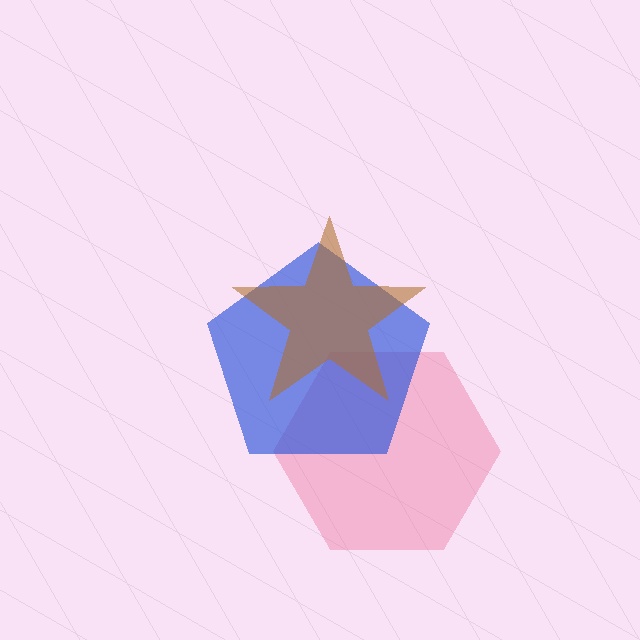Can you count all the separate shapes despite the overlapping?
Yes, there are 3 separate shapes.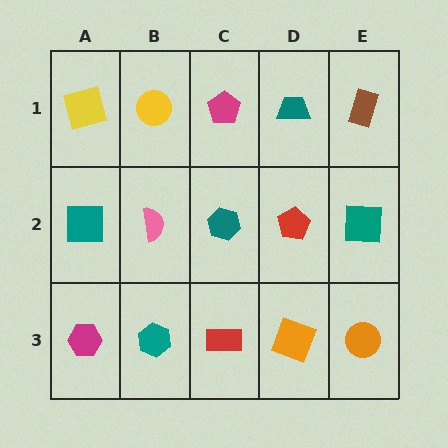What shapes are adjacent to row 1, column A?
A teal square (row 2, column A), a yellow circle (row 1, column B).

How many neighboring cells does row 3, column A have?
2.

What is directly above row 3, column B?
A pink semicircle.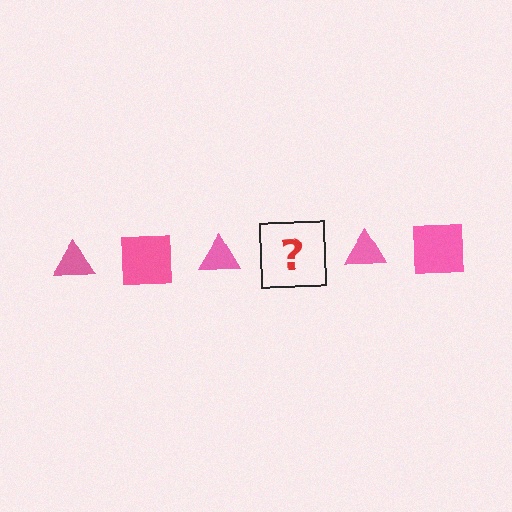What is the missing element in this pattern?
The missing element is a pink square.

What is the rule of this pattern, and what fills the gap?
The rule is that the pattern cycles through triangle, square shapes in pink. The gap should be filled with a pink square.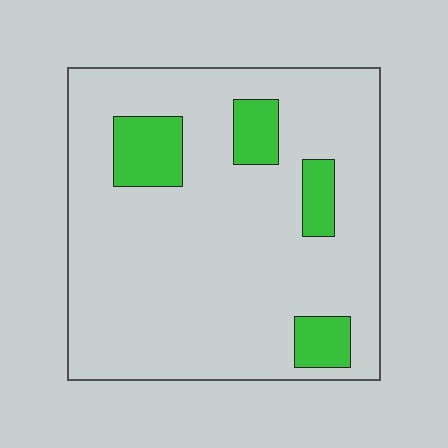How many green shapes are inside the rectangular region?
4.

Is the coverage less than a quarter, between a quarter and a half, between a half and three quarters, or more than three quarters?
Less than a quarter.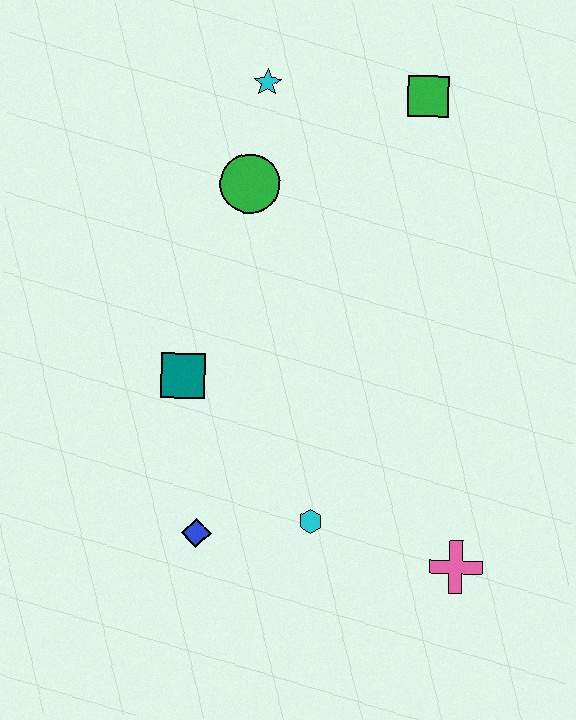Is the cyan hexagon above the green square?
No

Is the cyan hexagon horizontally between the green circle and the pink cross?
Yes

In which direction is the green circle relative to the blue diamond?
The green circle is above the blue diamond.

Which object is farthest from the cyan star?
The pink cross is farthest from the cyan star.